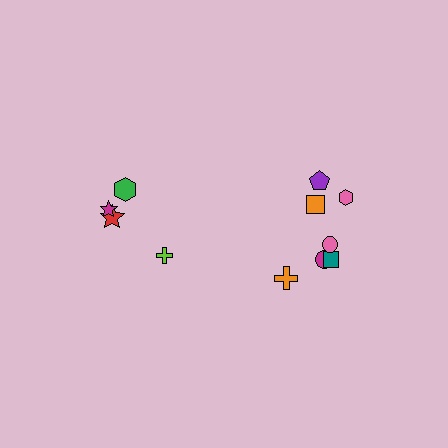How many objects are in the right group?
There are 7 objects.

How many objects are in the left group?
There are 4 objects.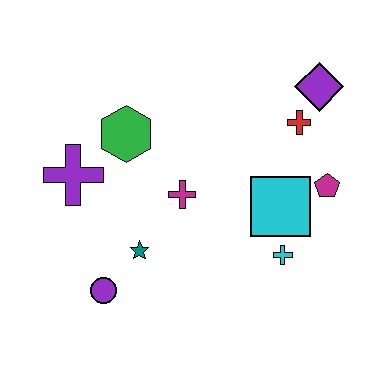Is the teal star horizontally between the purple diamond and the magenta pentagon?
No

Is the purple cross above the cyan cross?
Yes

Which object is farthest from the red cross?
The purple circle is farthest from the red cross.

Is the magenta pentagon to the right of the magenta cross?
Yes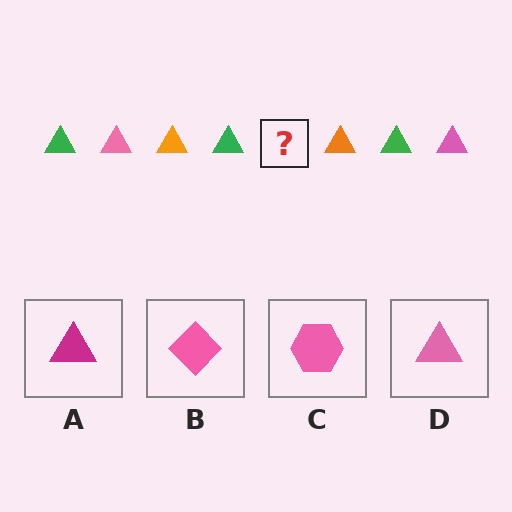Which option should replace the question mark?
Option D.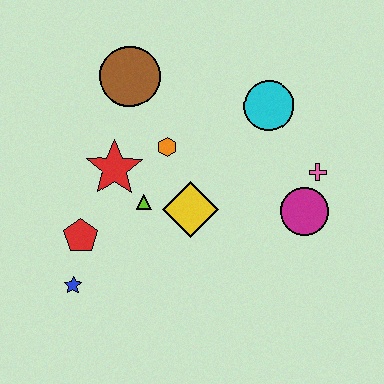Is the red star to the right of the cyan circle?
No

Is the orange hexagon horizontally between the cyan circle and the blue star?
Yes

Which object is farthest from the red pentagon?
The pink cross is farthest from the red pentagon.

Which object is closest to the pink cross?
The magenta circle is closest to the pink cross.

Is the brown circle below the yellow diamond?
No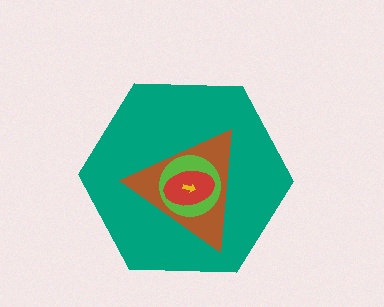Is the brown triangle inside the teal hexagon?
Yes.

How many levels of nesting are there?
5.